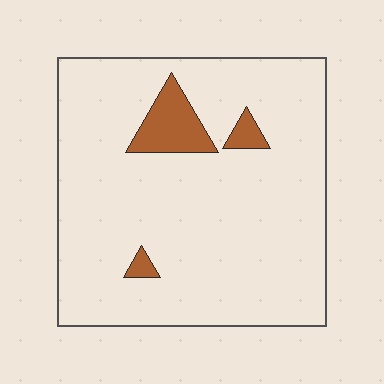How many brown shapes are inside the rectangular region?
3.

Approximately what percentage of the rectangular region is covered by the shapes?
Approximately 10%.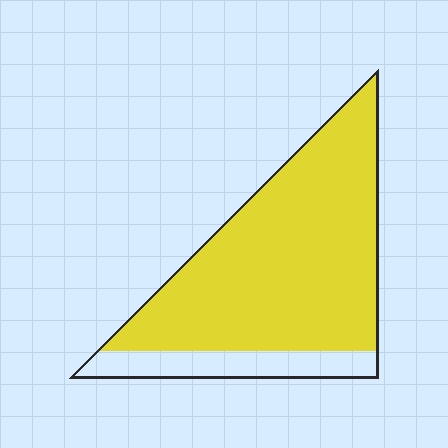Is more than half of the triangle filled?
Yes.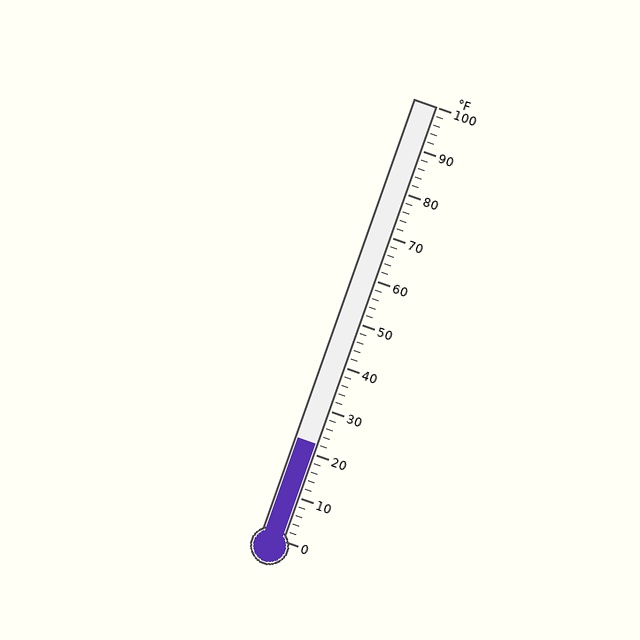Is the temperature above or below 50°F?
The temperature is below 50°F.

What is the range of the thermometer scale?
The thermometer scale ranges from 0°F to 100°F.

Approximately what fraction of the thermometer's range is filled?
The thermometer is filled to approximately 20% of its range.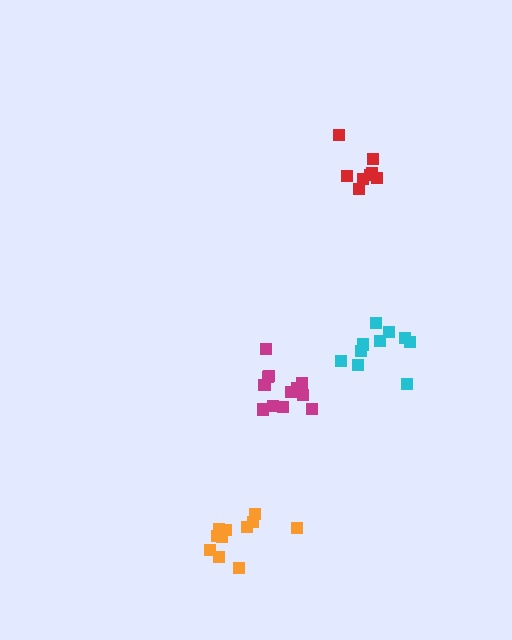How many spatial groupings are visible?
There are 4 spatial groupings.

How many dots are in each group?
Group 1: 8 dots, Group 2: 12 dots, Group 3: 10 dots, Group 4: 11 dots (41 total).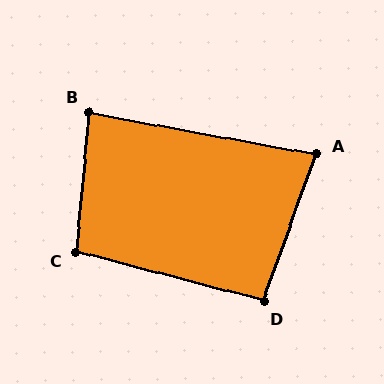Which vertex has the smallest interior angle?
A, at approximately 81 degrees.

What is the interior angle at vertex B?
Approximately 85 degrees (acute).